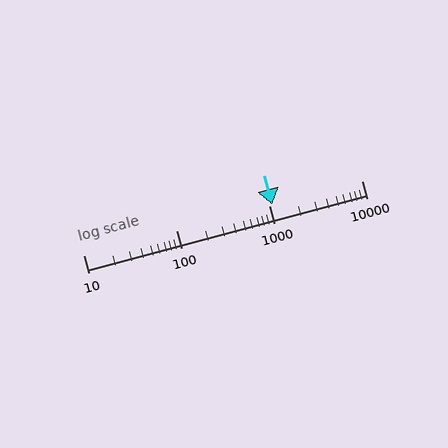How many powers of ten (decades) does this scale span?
The scale spans 3 decades, from 10 to 10000.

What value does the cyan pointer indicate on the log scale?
The pointer indicates approximately 1100.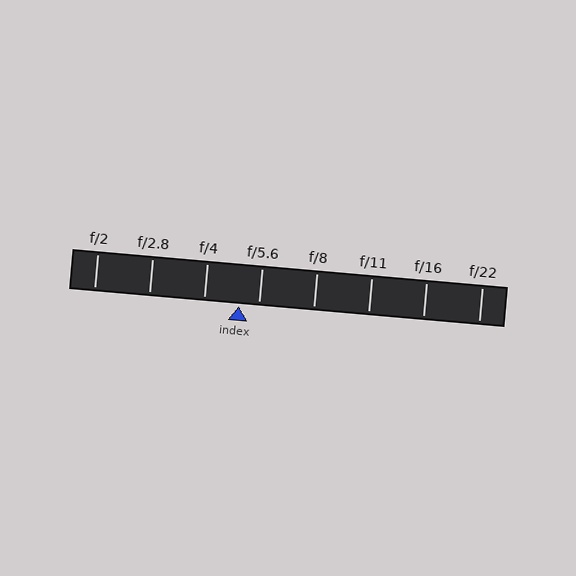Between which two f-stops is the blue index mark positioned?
The index mark is between f/4 and f/5.6.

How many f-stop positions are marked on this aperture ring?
There are 8 f-stop positions marked.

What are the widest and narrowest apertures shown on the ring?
The widest aperture shown is f/2 and the narrowest is f/22.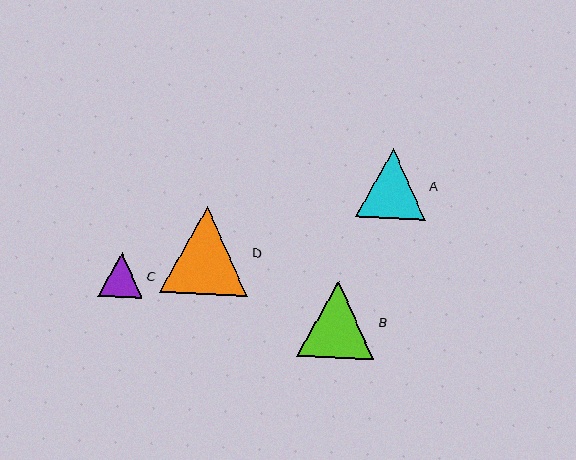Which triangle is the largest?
Triangle D is the largest with a size of approximately 88 pixels.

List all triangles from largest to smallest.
From largest to smallest: D, B, A, C.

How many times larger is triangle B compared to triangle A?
Triangle B is approximately 1.1 times the size of triangle A.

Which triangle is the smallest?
Triangle C is the smallest with a size of approximately 45 pixels.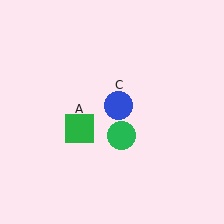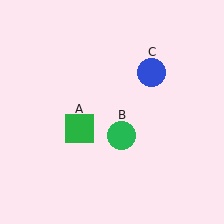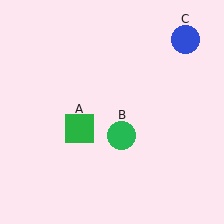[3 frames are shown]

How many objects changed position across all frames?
1 object changed position: blue circle (object C).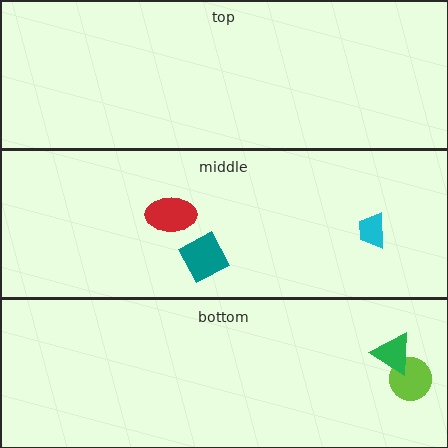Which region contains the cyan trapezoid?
The middle region.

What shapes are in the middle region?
The teal square, the cyan trapezoid, the red ellipse.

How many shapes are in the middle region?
3.